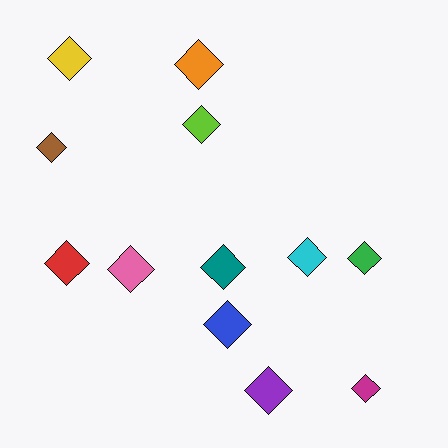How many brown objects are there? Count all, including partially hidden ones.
There is 1 brown object.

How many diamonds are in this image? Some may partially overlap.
There are 12 diamonds.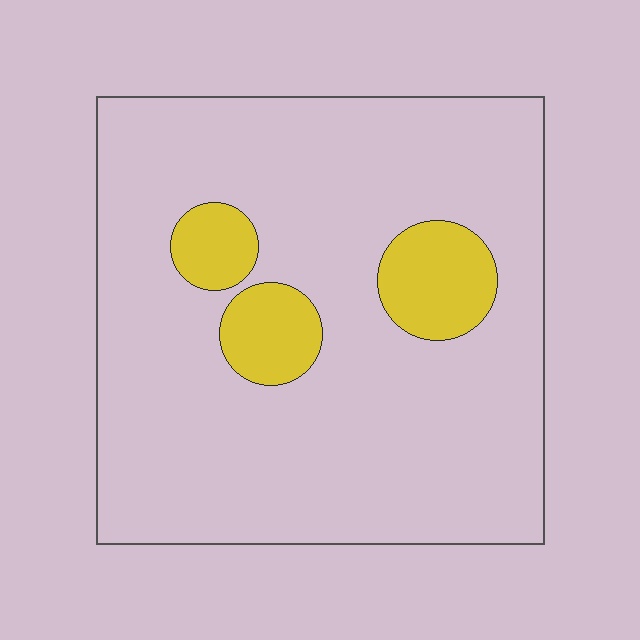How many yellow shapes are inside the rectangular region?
3.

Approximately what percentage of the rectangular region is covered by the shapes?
Approximately 15%.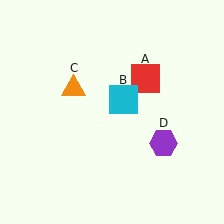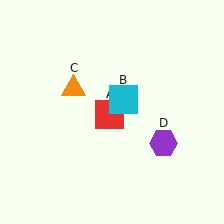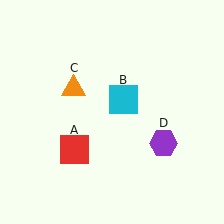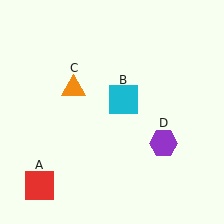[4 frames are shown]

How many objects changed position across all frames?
1 object changed position: red square (object A).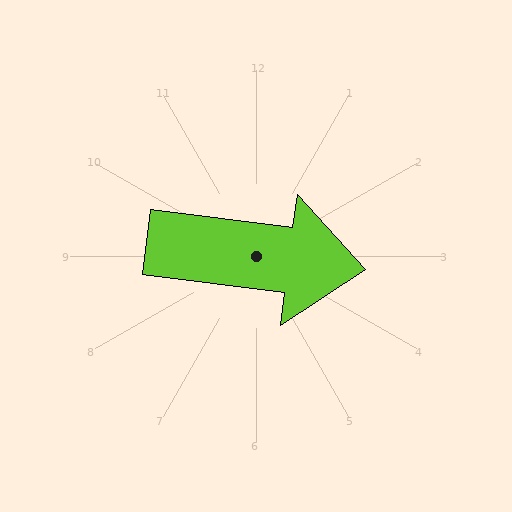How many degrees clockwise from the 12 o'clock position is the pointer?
Approximately 97 degrees.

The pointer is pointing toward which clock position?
Roughly 3 o'clock.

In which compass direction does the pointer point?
East.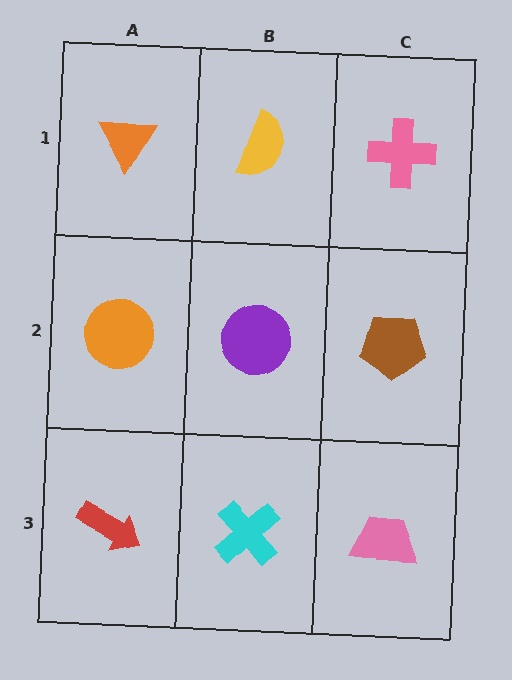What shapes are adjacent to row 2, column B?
A yellow semicircle (row 1, column B), a cyan cross (row 3, column B), an orange circle (row 2, column A), a brown pentagon (row 2, column C).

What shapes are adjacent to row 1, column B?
A purple circle (row 2, column B), an orange triangle (row 1, column A), a pink cross (row 1, column C).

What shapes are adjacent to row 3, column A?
An orange circle (row 2, column A), a cyan cross (row 3, column B).